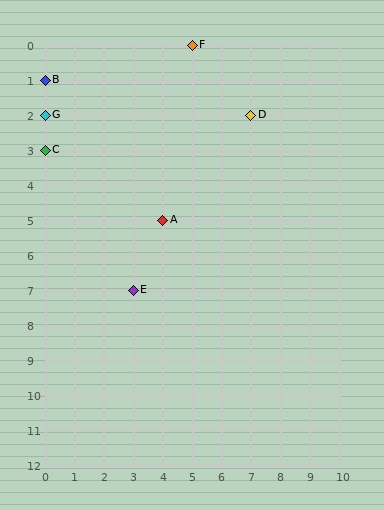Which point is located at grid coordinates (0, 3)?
Point C is at (0, 3).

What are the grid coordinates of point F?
Point F is at grid coordinates (5, 0).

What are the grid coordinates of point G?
Point G is at grid coordinates (0, 2).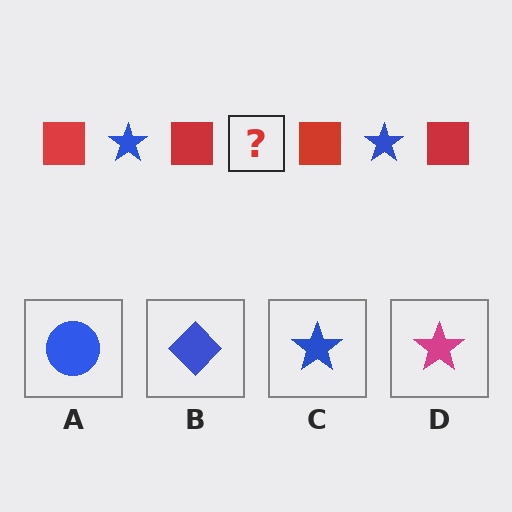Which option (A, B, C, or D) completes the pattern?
C.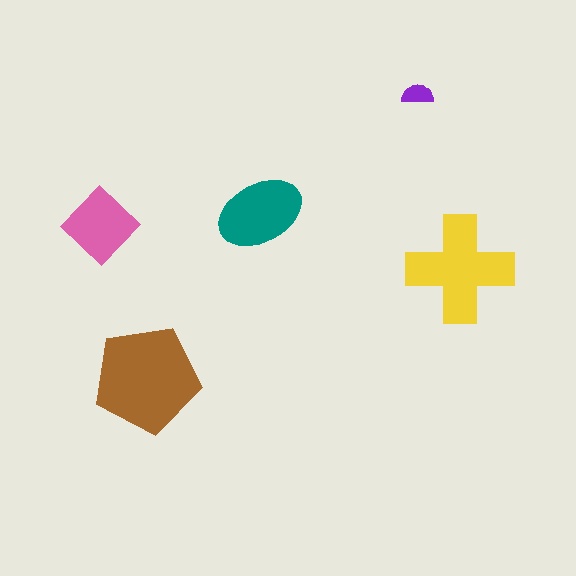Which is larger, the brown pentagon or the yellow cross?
The brown pentagon.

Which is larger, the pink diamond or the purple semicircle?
The pink diamond.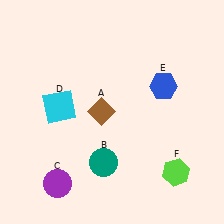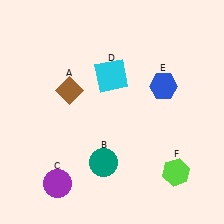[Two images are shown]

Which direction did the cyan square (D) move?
The cyan square (D) moved right.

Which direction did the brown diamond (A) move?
The brown diamond (A) moved left.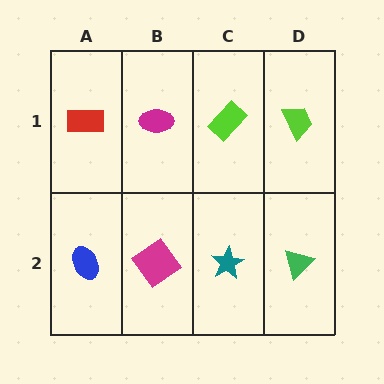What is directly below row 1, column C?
A teal star.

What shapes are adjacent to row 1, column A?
A blue ellipse (row 2, column A), a magenta ellipse (row 1, column B).